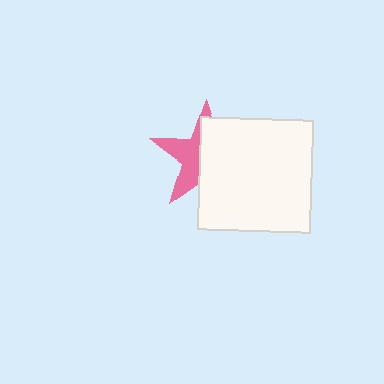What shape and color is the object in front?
The object in front is a white square.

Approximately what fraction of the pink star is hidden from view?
Roughly 59% of the pink star is hidden behind the white square.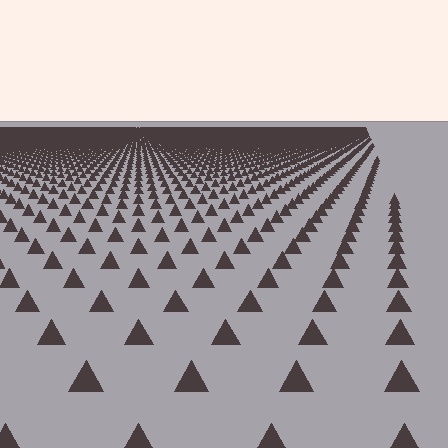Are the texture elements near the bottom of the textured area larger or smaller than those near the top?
Larger. Near the bottom, elements are closer to the viewer and appear at a bigger on-screen size.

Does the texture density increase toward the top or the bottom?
Density increases toward the top.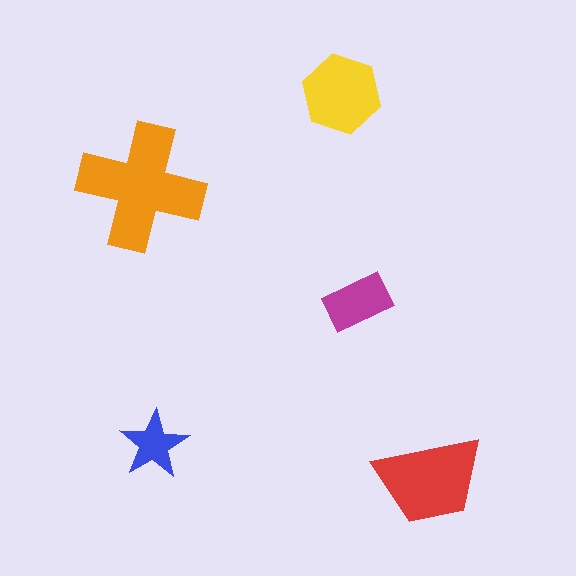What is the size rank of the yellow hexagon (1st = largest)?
3rd.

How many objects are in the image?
There are 5 objects in the image.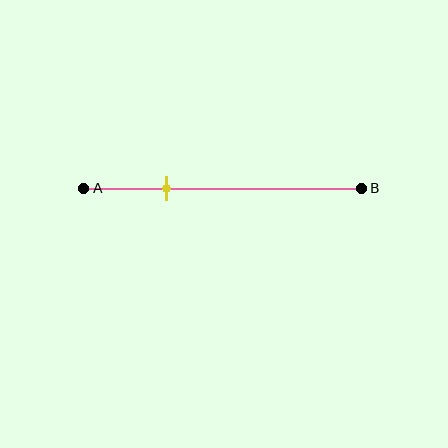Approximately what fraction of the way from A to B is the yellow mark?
The yellow mark is approximately 30% of the way from A to B.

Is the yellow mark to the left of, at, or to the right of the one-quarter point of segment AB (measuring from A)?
The yellow mark is to the right of the one-quarter point of segment AB.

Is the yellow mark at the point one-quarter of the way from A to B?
No, the mark is at about 30% from A, not at the 25% one-quarter point.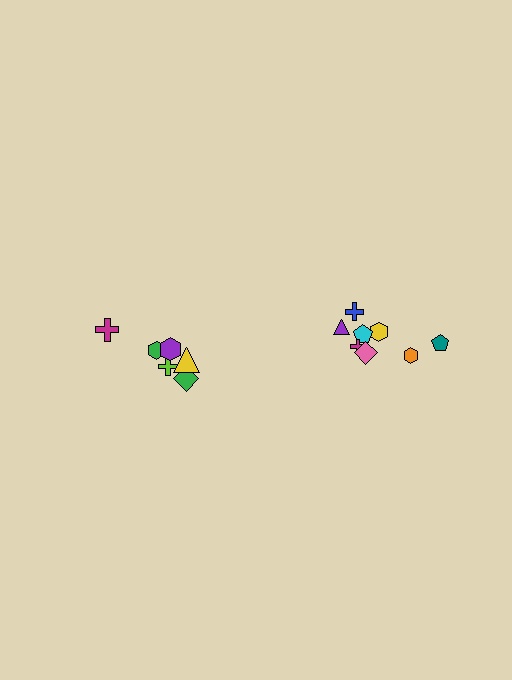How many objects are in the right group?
There are 8 objects.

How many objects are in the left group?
There are 6 objects.